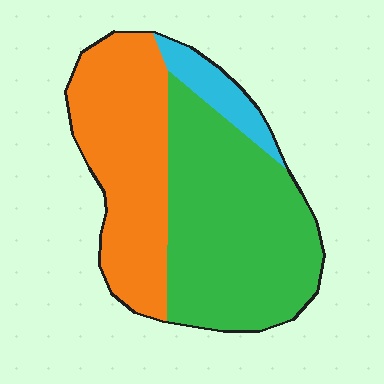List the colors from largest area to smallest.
From largest to smallest: green, orange, cyan.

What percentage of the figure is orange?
Orange covers roughly 40% of the figure.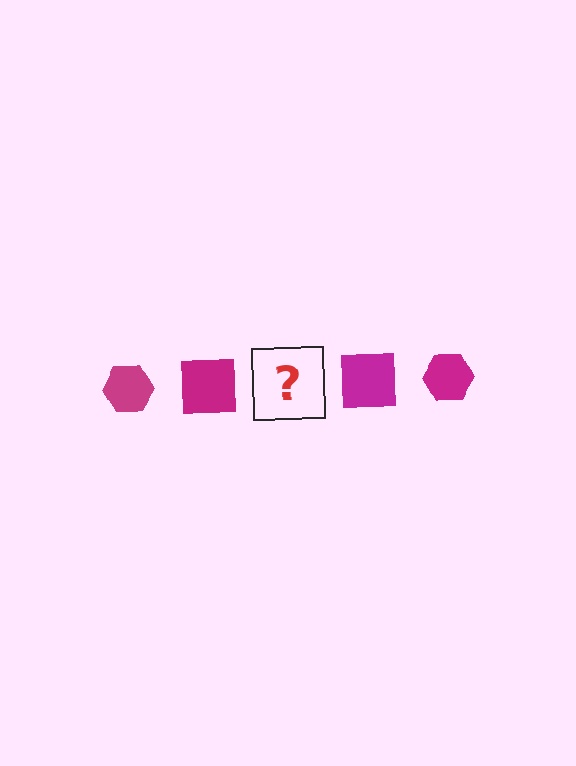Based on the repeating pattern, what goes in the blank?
The blank should be a magenta hexagon.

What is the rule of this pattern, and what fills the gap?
The rule is that the pattern cycles through hexagon, square shapes in magenta. The gap should be filled with a magenta hexagon.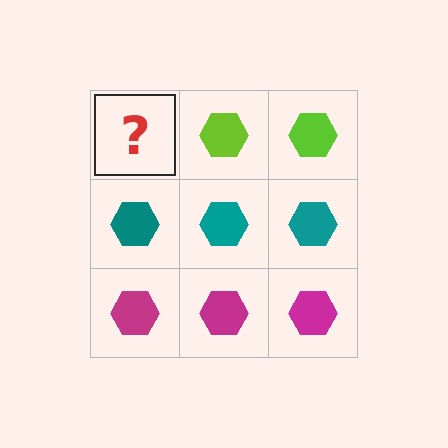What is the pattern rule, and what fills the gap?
The rule is that each row has a consistent color. The gap should be filled with a lime hexagon.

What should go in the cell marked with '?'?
The missing cell should contain a lime hexagon.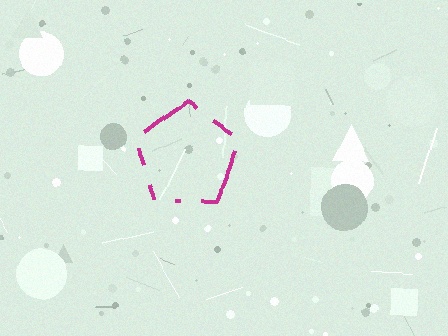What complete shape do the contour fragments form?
The contour fragments form a pentagon.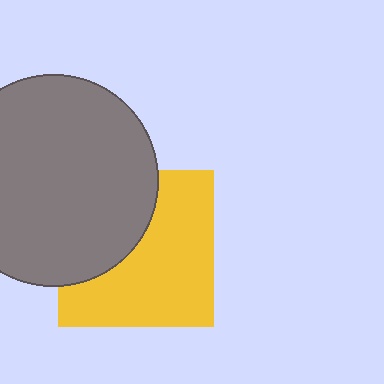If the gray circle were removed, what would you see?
You would see the complete yellow square.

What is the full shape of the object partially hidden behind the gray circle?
The partially hidden object is a yellow square.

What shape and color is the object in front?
The object in front is a gray circle.